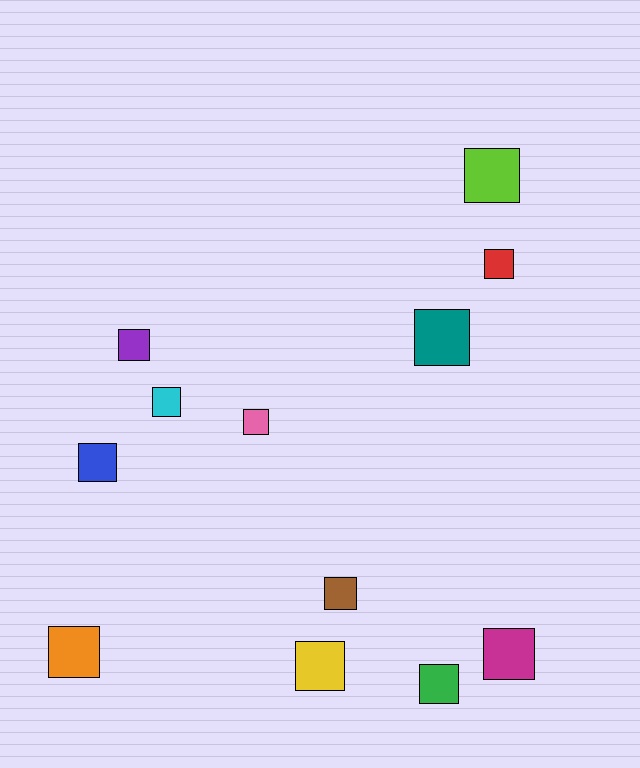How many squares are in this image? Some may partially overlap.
There are 12 squares.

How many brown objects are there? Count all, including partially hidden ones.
There is 1 brown object.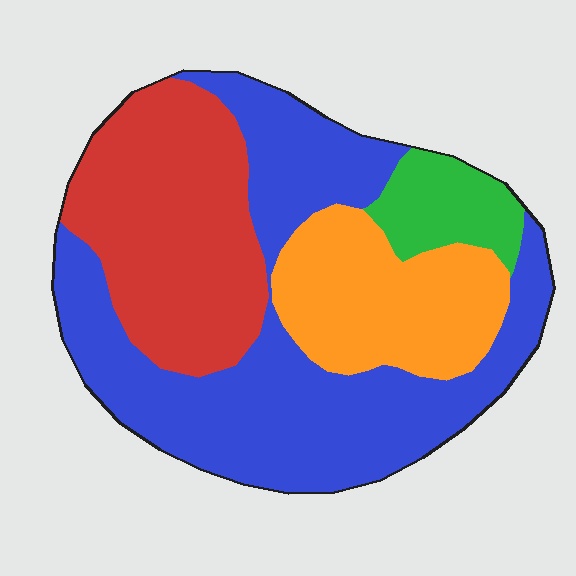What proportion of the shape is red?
Red covers around 30% of the shape.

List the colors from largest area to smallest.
From largest to smallest: blue, red, orange, green.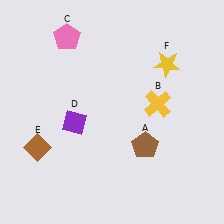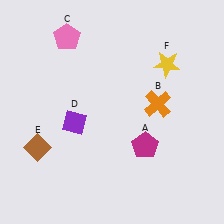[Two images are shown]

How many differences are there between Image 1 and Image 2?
There are 2 differences between the two images.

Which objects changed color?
A changed from brown to magenta. B changed from yellow to orange.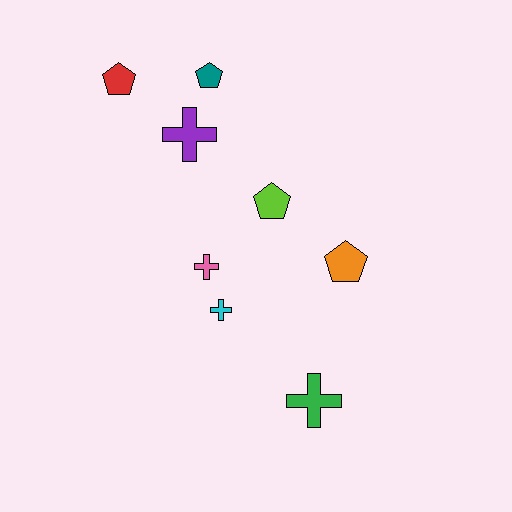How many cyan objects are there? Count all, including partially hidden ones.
There is 1 cyan object.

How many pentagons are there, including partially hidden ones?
There are 4 pentagons.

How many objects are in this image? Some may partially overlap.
There are 8 objects.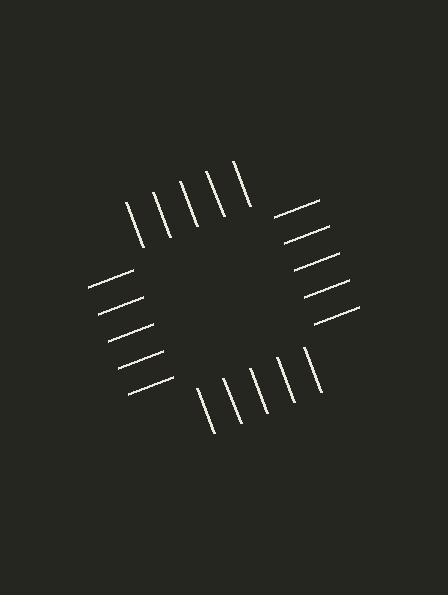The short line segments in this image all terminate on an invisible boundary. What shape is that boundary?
An illusory square — the line segments terminate on its edges but no continuous stroke is drawn.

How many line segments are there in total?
20 — 5 along each of the 4 edges.